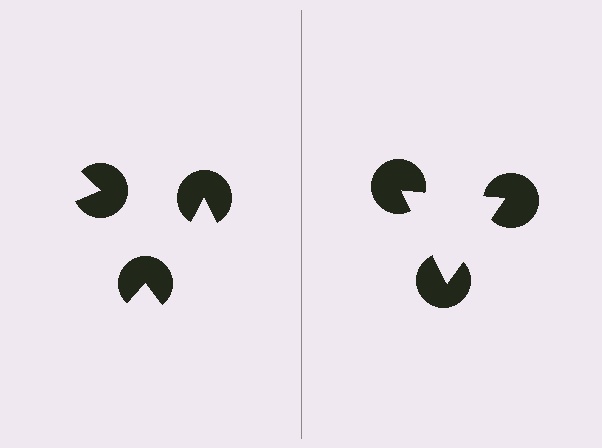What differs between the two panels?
The pac-man discs are positioned identically on both sides; only the wedge orientations differ. On the right they align to a triangle; on the left they are misaligned.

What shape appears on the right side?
An illusory triangle.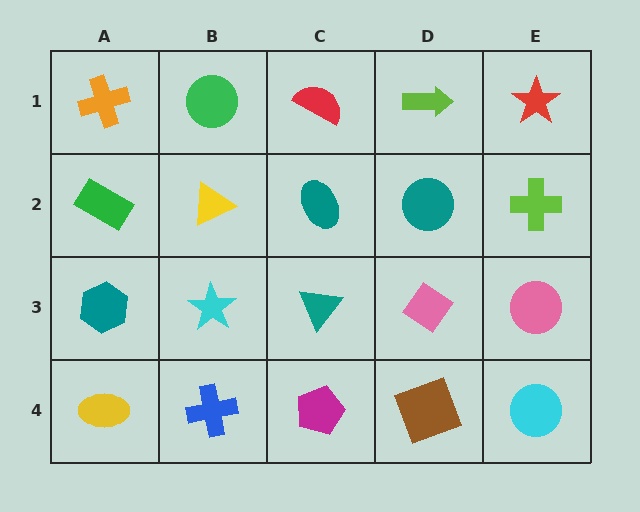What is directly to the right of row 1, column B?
A red semicircle.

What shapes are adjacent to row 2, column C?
A red semicircle (row 1, column C), a teal triangle (row 3, column C), a yellow triangle (row 2, column B), a teal circle (row 2, column D).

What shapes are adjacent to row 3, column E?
A lime cross (row 2, column E), a cyan circle (row 4, column E), a pink diamond (row 3, column D).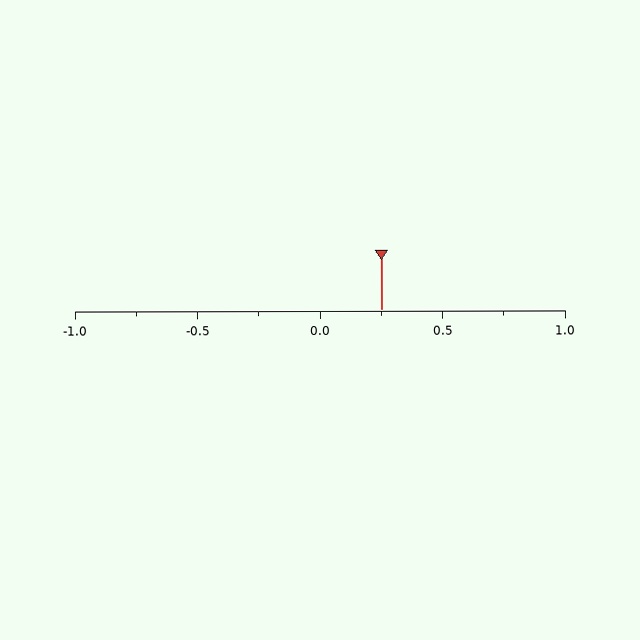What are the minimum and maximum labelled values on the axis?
The axis runs from -1.0 to 1.0.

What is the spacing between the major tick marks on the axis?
The major ticks are spaced 0.5 apart.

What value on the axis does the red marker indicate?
The marker indicates approximately 0.25.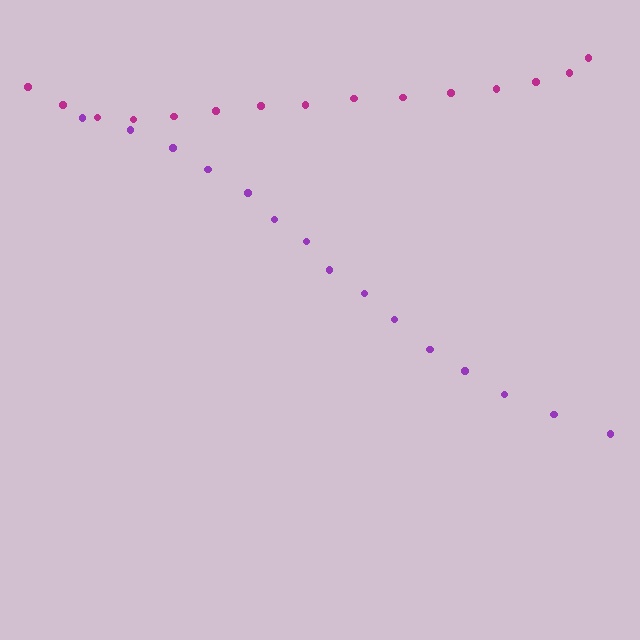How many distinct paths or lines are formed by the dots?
There are 2 distinct paths.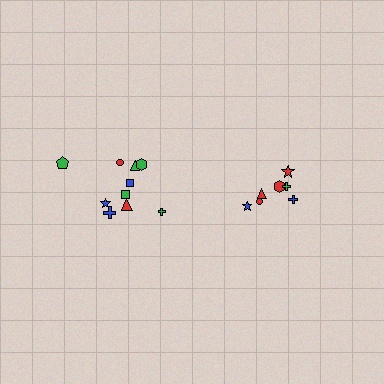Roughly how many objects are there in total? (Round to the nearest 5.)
Roughly 15 objects in total.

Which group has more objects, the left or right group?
The left group.